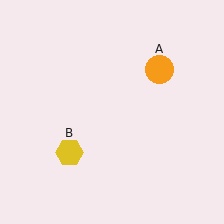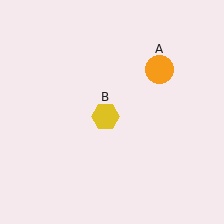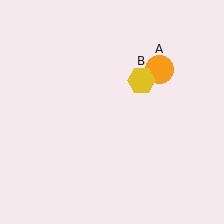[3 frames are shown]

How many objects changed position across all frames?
1 object changed position: yellow hexagon (object B).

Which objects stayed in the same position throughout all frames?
Orange circle (object A) remained stationary.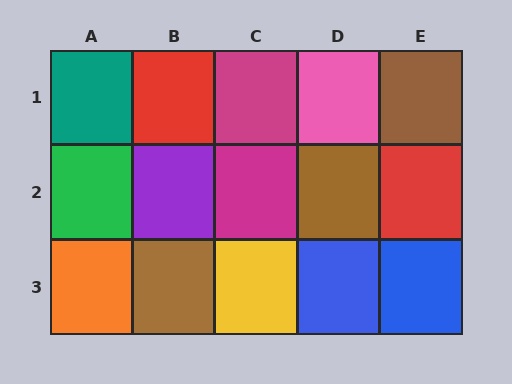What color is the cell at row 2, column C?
Magenta.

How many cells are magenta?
2 cells are magenta.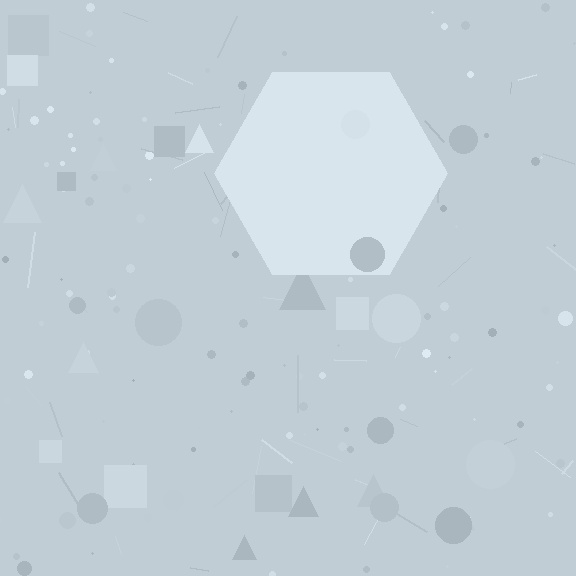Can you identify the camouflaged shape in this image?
The camouflaged shape is a hexagon.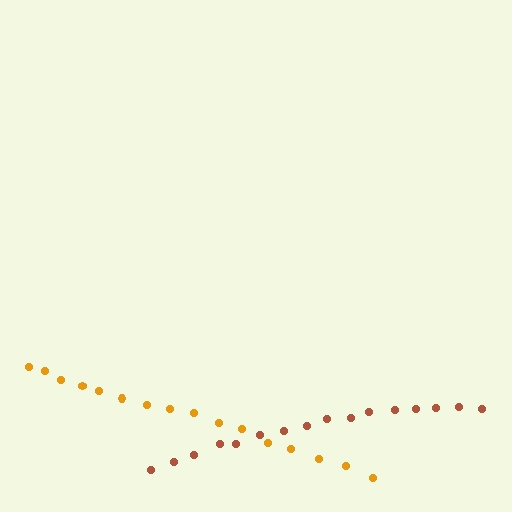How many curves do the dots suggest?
There are 2 distinct paths.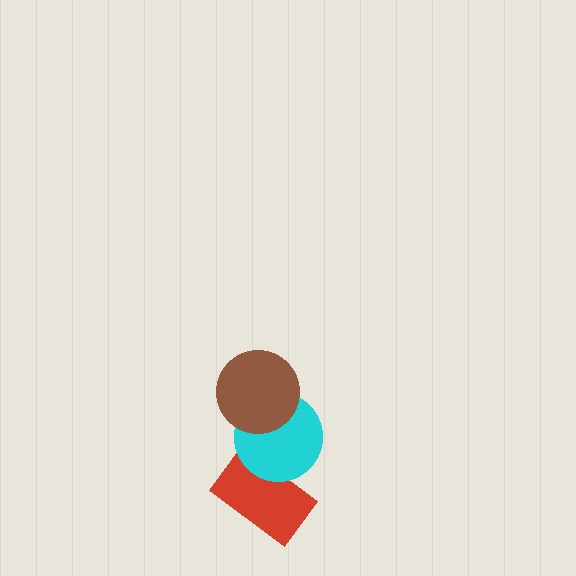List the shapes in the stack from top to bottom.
From top to bottom: the brown circle, the cyan circle, the red rectangle.